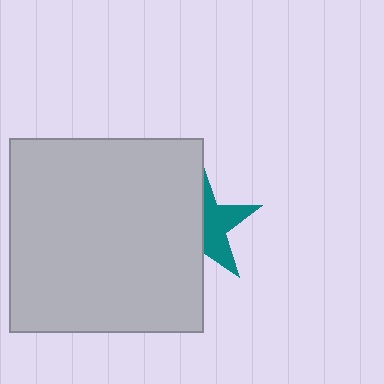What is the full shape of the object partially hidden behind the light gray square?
The partially hidden object is a teal star.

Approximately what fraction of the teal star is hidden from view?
Roughly 54% of the teal star is hidden behind the light gray square.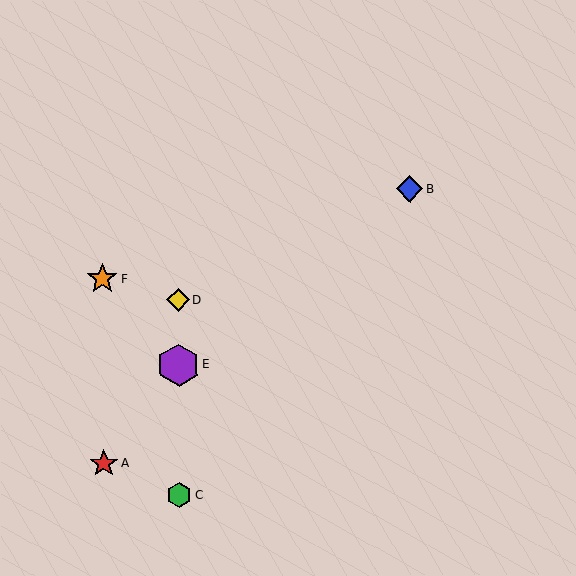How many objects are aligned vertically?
3 objects (C, D, E) are aligned vertically.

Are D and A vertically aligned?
No, D is at x≈178 and A is at x≈104.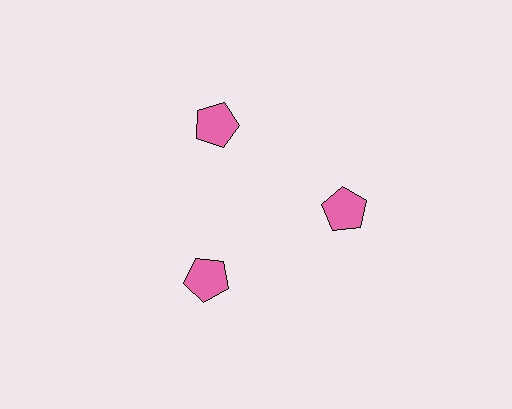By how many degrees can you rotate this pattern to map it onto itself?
The pattern maps onto itself every 120 degrees of rotation.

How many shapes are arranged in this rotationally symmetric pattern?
There are 3 shapes, arranged in 3 groups of 1.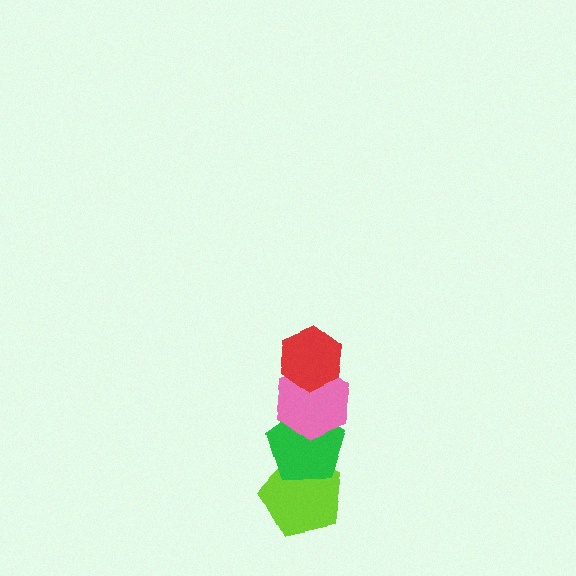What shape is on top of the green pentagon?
The pink hexagon is on top of the green pentagon.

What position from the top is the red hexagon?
The red hexagon is 1st from the top.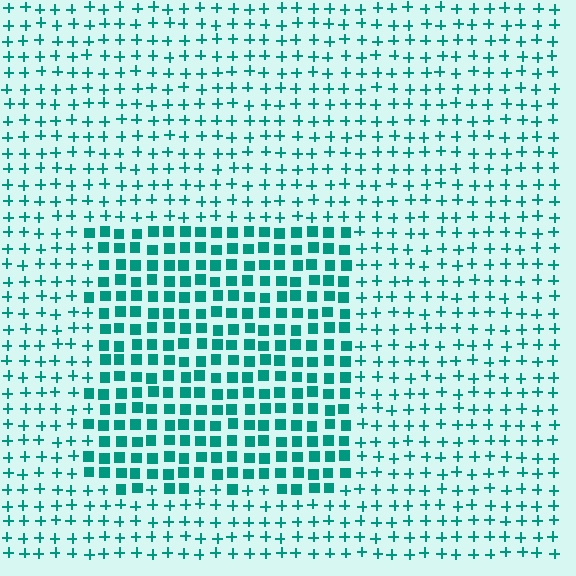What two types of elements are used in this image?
The image uses squares inside the rectangle region and plus signs outside it.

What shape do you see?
I see a rectangle.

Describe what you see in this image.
The image is filled with small teal elements arranged in a uniform grid. A rectangle-shaped region contains squares, while the surrounding area contains plus signs. The boundary is defined purely by the change in element shape.